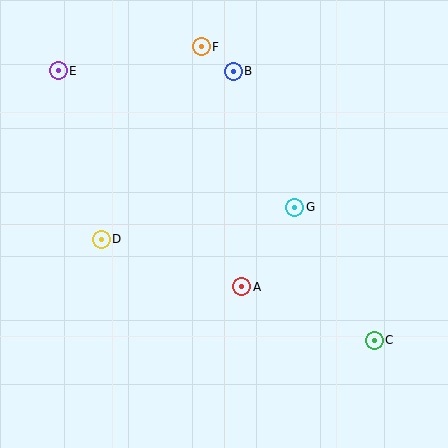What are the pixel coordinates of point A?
Point A is at (242, 287).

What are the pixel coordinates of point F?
Point F is at (201, 47).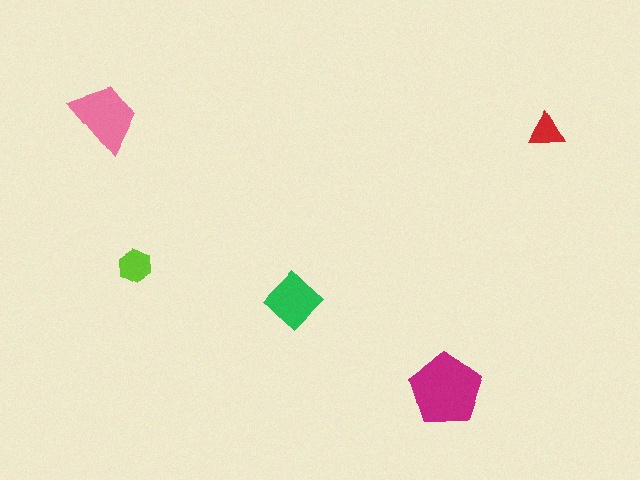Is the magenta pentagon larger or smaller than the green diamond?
Larger.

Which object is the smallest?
The red triangle.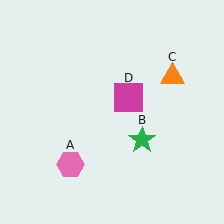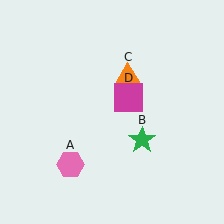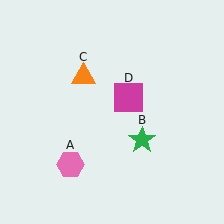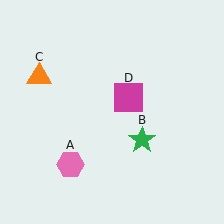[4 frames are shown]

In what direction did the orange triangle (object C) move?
The orange triangle (object C) moved left.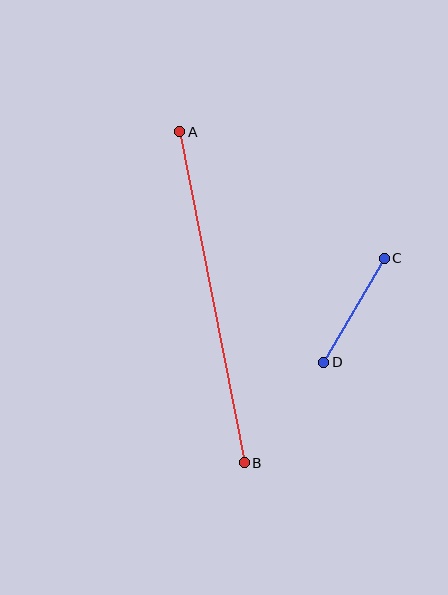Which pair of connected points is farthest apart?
Points A and B are farthest apart.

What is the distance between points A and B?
The distance is approximately 337 pixels.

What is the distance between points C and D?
The distance is approximately 120 pixels.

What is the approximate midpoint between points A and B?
The midpoint is at approximately (212, 297) pixels.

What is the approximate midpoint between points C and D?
The midpoint is at approximately (354, 310) pixels.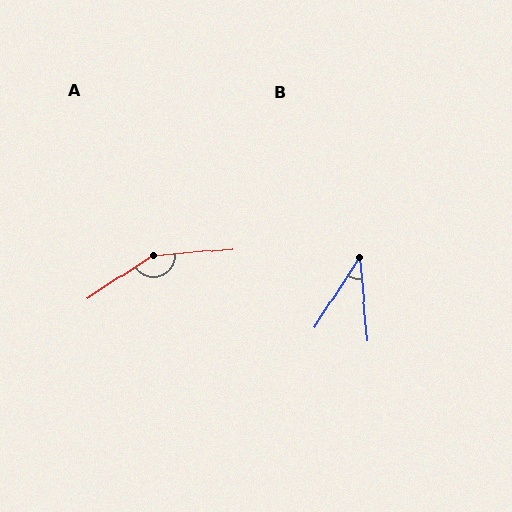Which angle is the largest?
A, at approximately 152 degrees.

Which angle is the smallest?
B, at approximately 38 degrees.